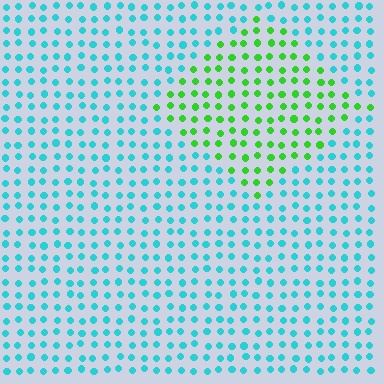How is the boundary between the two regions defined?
The boundary is defined purely by a slight shift in hue (about 64 degrees). Spacing, size, and orientation are identical on both sides.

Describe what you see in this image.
The image is filled with small cyan elements in a uniform arrangement. A diamond-shaped region is visible where the elements are tinted to a slightly different hue, forming a subtle color boundary.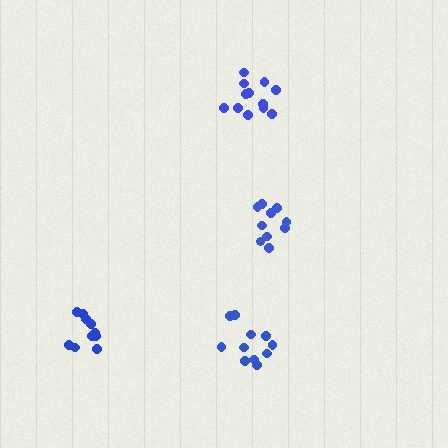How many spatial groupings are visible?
There are 4 spatial groupings.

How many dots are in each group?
Group 1: 10 dots, Group 2: 11 dots, Group 3: 10 dots, Group 4: 12 dots (43 total).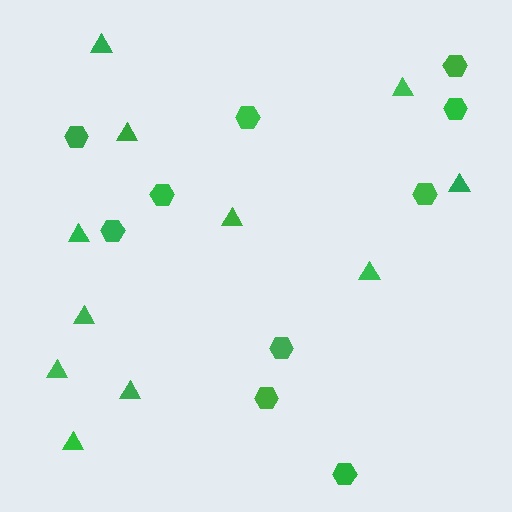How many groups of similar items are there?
There are 2 groups: one group of triangles (11) and one group of hexagons (10).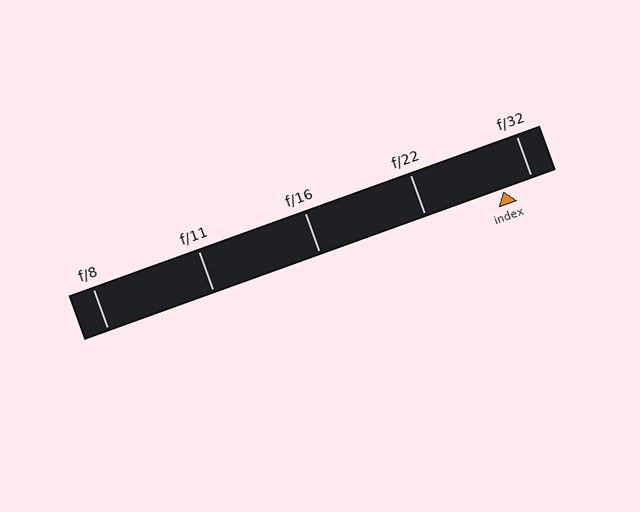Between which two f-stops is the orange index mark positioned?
The index mark is between f/22 and f/32.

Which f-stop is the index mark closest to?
The index mark is closest to f/32.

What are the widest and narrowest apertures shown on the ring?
The widest aperture shown is f/8 and the narrowest is f/32.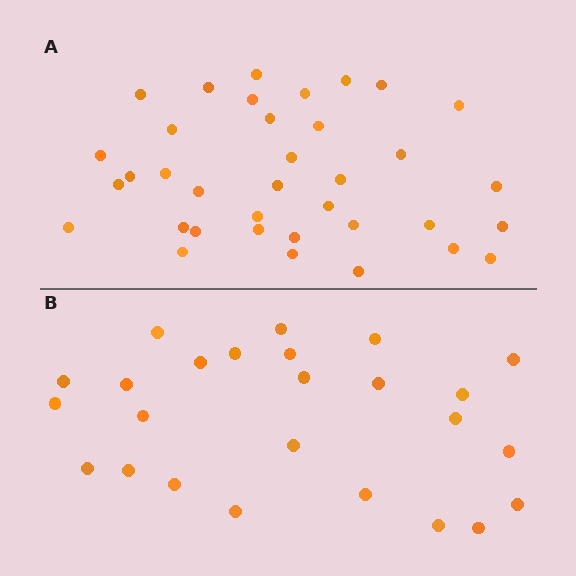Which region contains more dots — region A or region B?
Region A (the top region) has more dots.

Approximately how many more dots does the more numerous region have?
Region A has roughly 12 or so more dots than region B.